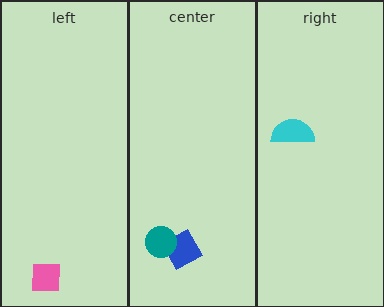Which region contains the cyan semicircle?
The right region.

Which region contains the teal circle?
The center region.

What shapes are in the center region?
The blue diamond, the teal circle.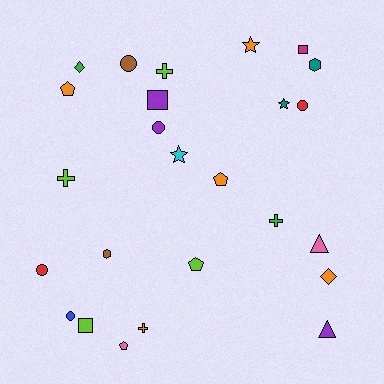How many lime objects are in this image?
There are 4 lime objects.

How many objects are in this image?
There are 25 objects.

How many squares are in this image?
There are 3 squares.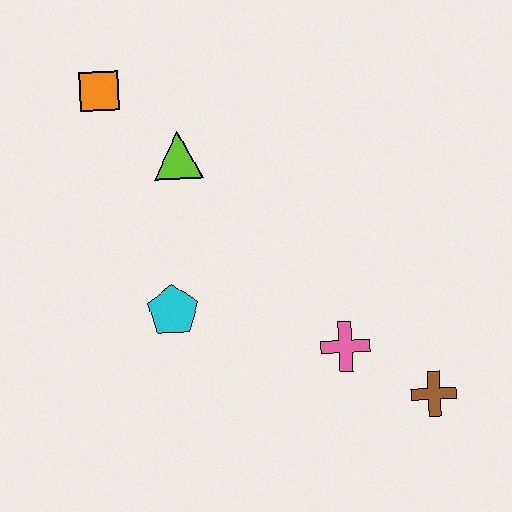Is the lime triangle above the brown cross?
Yes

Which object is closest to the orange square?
The lime triangle is closest to the orange square.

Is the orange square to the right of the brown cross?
No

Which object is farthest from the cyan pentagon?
The brown cross is farthest from the cyan pentagon.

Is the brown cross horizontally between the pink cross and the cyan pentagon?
No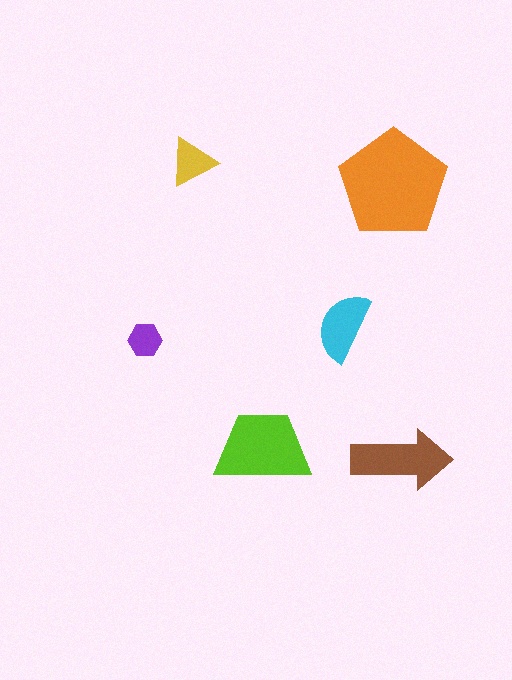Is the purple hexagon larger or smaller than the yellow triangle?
Smaller.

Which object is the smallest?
The purple hexagon.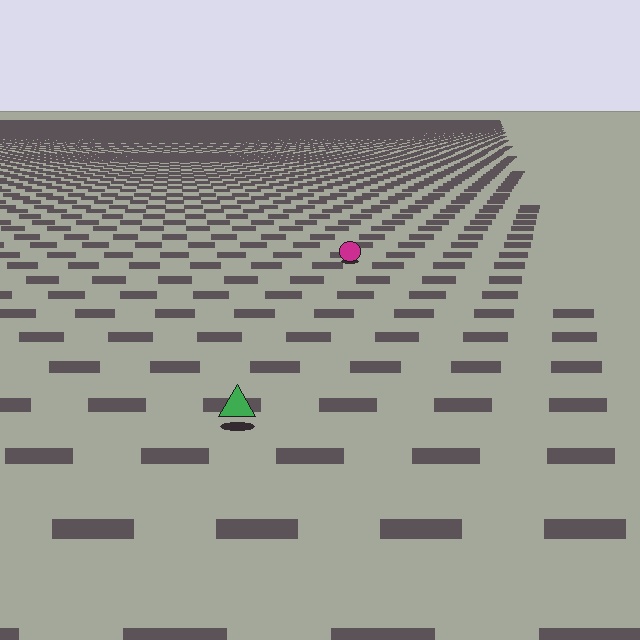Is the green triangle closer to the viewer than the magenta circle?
Yes. The green triangle is closer — you can tell from the texture gradient: the ground texture is coarser near it.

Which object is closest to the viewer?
The green triangle is closest. The texture marks near it are larger and more spread out.